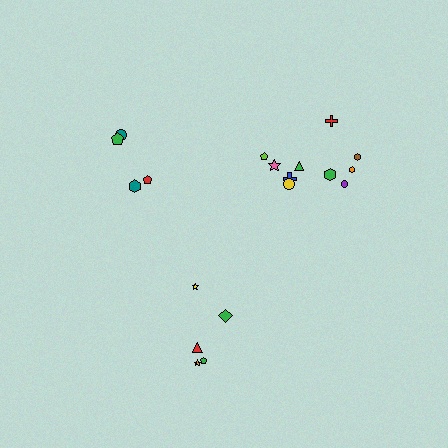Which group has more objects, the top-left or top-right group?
The top-right group.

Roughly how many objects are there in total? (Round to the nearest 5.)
Roughly 20 objects in total.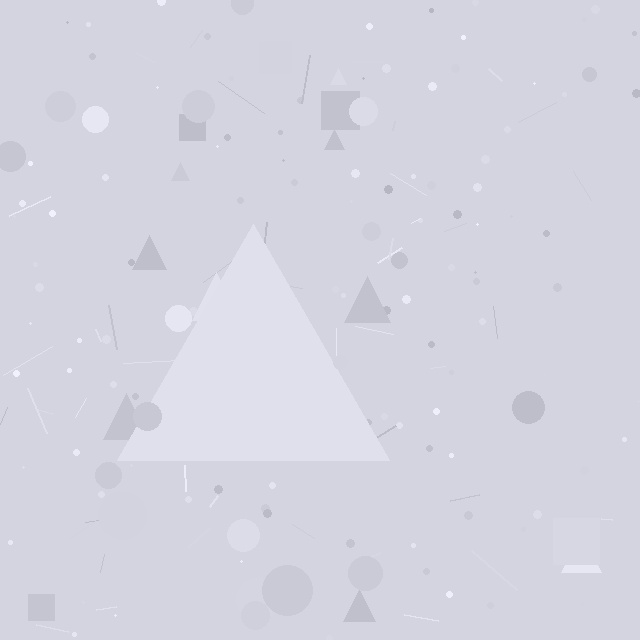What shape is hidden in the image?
A triangle is hidden in the image.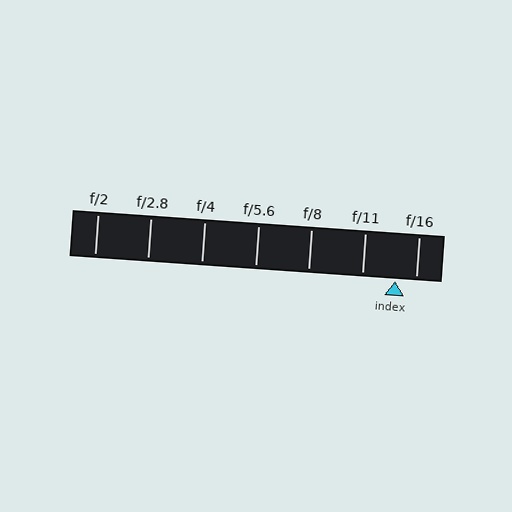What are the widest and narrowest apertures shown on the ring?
The widest aperture shown is f/2 and the narrowest is f/16.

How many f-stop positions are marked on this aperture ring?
There are 7 f-stop positions marked.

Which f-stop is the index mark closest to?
The index mark is closest to f/16.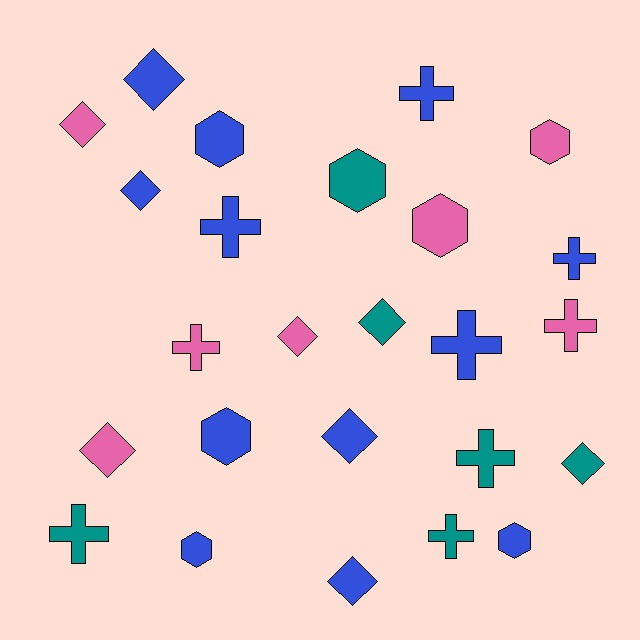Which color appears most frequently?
Blue, with 12 objects.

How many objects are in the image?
There are 25 objects.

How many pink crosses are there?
There are 2 pink crosses.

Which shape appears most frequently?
Diamond, with 9 objects.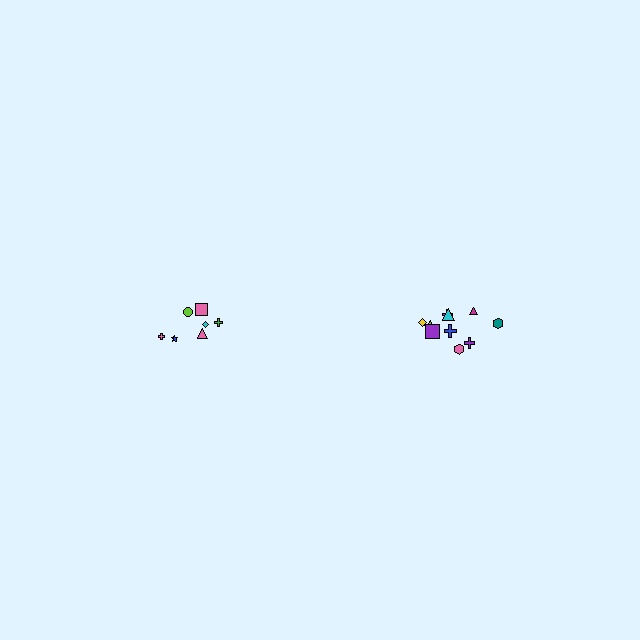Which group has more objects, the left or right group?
The right group.